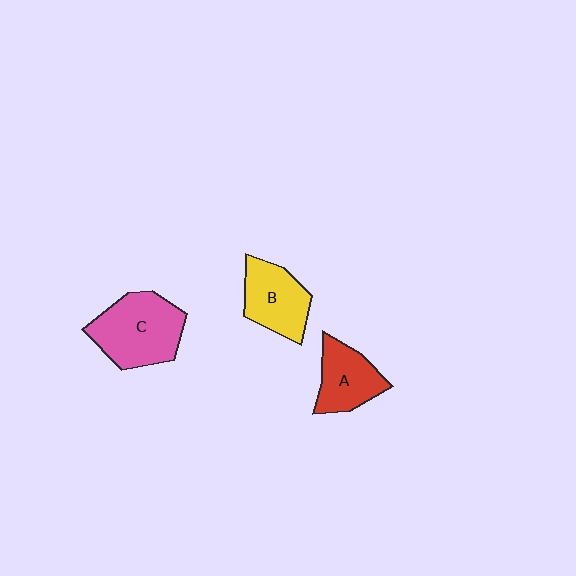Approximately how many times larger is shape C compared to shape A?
Approximately 1.5 times.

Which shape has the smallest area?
Shape A (red).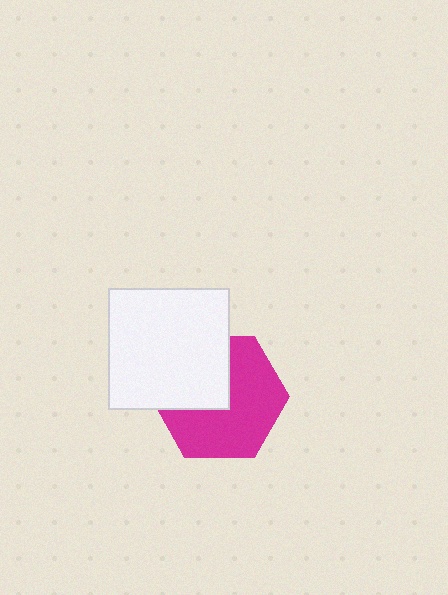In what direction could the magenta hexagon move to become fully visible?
The magenta hexagon could move toward the lower-right. That would shift it out from behind the white square entirely.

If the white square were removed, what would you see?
You would see the complete magenta hexagon.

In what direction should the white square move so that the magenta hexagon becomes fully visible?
The white square should move toward the upper-left. That is the shortest direction to clear the overlap and leave the magenta hexagon fully visible.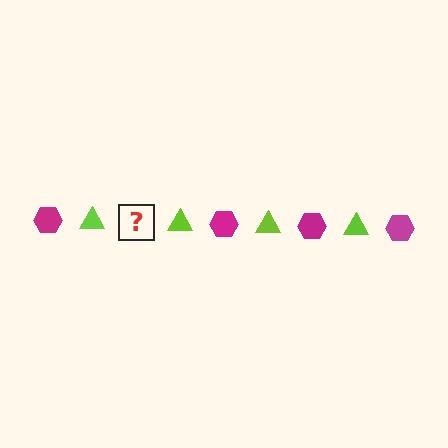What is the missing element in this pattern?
The missing element is a magenta hexagon.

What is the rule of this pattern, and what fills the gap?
The rule is that the pattern alternates between magenta hexagon and lime triangle. The gap should be filled with a magenta hexagon.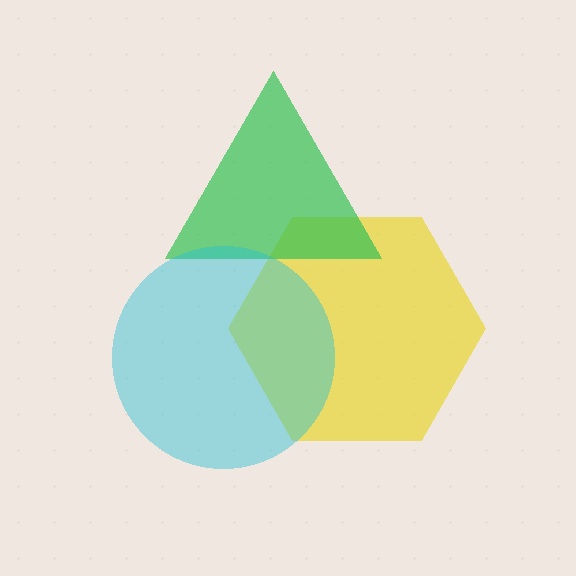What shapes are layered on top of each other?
The layered shapes are: a yellow hexagon, a green triangle, a cyan circle.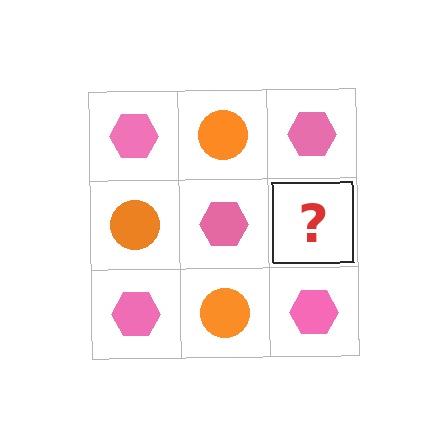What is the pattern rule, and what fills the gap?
The rule is that it alternates pink hexagon and orange circle in a checkerboard pattern. The gap should be filled with an orange circle.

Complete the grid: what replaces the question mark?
The question mark should be replaced with an orange circle.